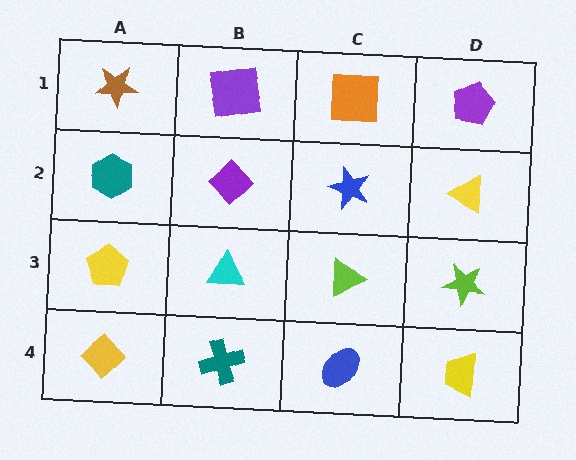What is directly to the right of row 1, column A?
A purple square.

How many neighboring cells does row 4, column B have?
3.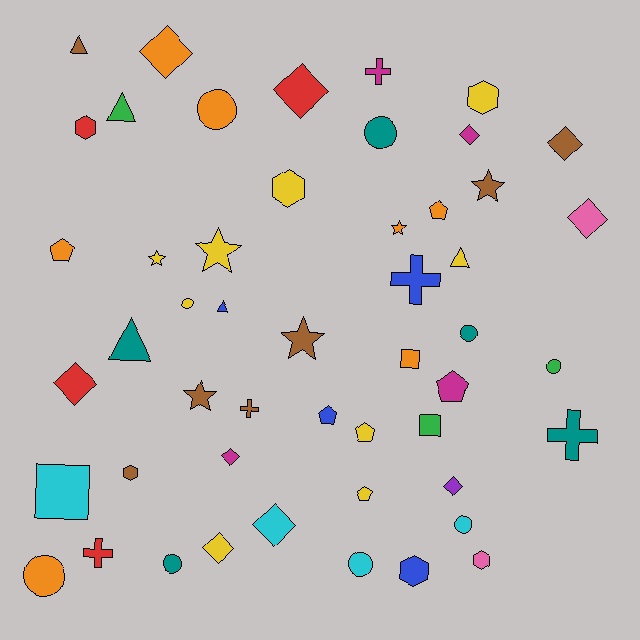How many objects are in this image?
There are 50 objects.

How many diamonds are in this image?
There are 10 diamonds.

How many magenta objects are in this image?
There are 4 magenta objects.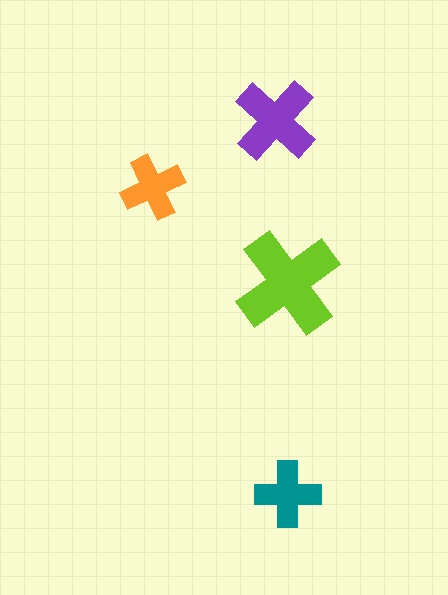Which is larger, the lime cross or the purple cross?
The lime one.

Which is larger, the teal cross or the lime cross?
The lime one.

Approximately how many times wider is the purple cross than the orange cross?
About 1.5 times wider.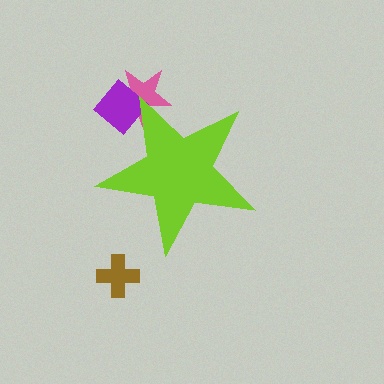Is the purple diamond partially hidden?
Yes, the purple diamond is partially hidden behind the lime star.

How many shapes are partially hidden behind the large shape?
2 shapes are partially hidden.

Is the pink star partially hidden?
Yes, the pink star is partially hidden behind the lime star.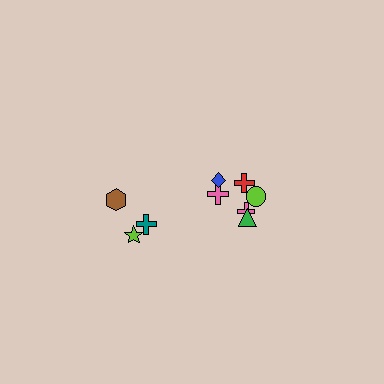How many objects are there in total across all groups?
There are 9 objects.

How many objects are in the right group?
There are 6 objects.